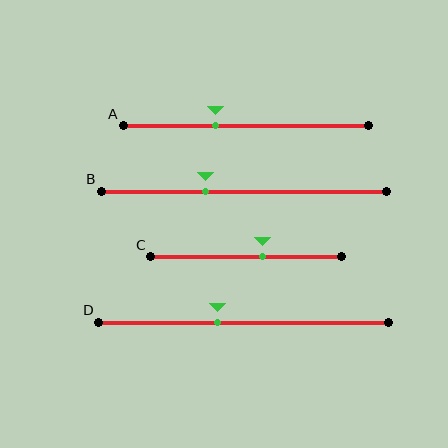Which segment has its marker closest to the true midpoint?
Segment C has its marker closest to the true midpoint.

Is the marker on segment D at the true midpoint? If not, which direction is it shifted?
No, the marker on segment D is shifted to the left by about 9% of the segment length.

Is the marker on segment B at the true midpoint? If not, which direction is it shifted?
No, the marker on segment B is shifted to the left by about 13% of the segment length.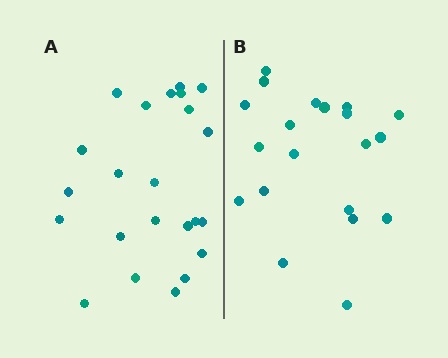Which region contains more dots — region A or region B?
Region A (the left region) has more dots.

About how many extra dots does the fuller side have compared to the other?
Region A has just a few more — roughly 2 or 3 more dots than region B.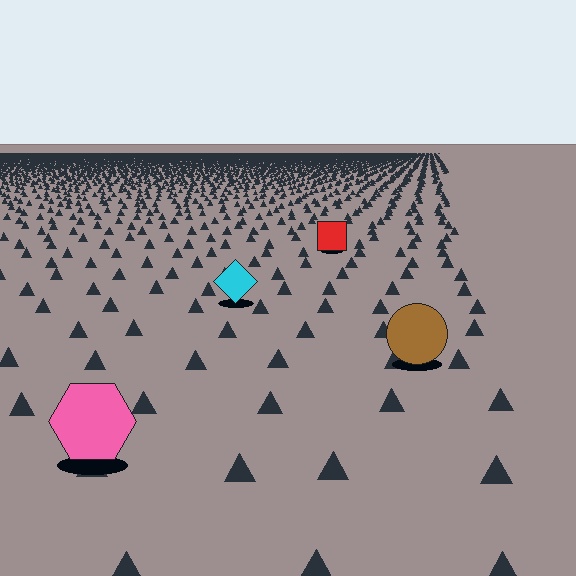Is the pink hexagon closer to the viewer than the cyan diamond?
Yes. The pink hexagon is closer — you can tell from the texture gradient: the ground texture is coarser near it.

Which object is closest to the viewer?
The pink hexagon is closest. The texture marks near it are larger and more spread out.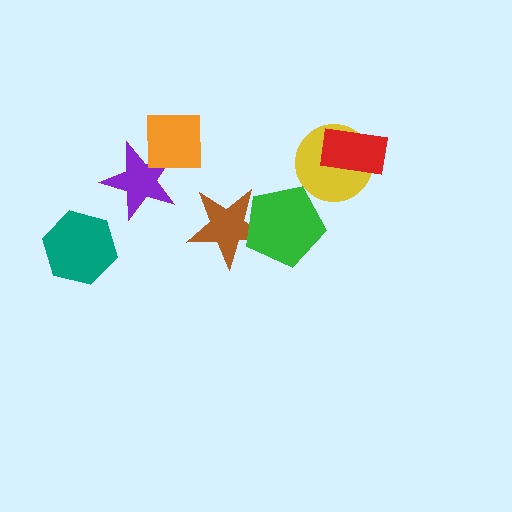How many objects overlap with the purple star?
1 object overlaps with the purple star.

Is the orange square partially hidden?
No, no other shape covers it.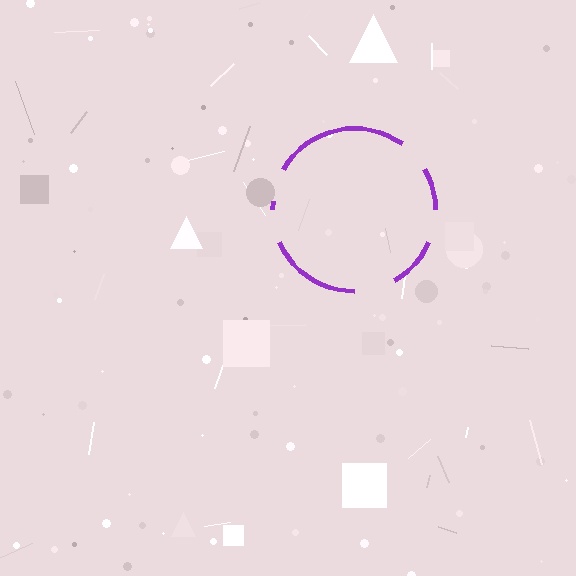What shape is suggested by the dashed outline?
The dashed outline suggests a circle.